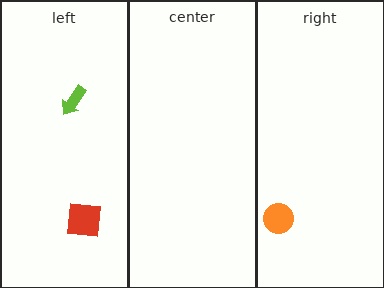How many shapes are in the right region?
1.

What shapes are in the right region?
The orange circle.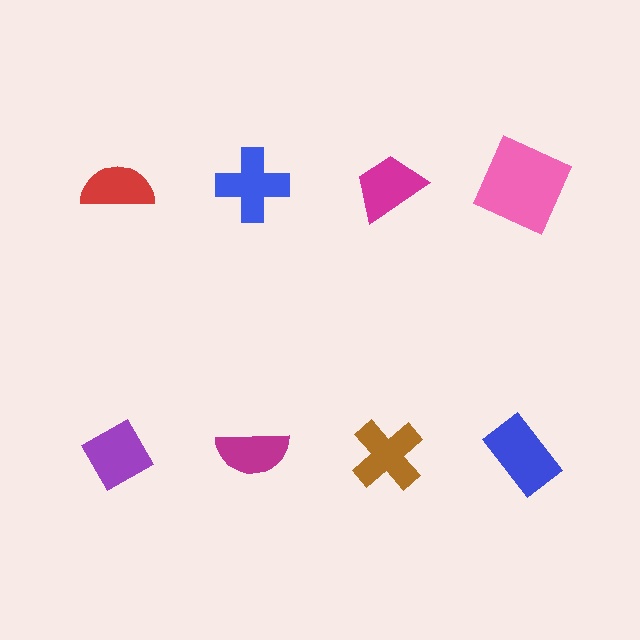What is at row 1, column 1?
A red semicircle.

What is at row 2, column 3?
A brown cross.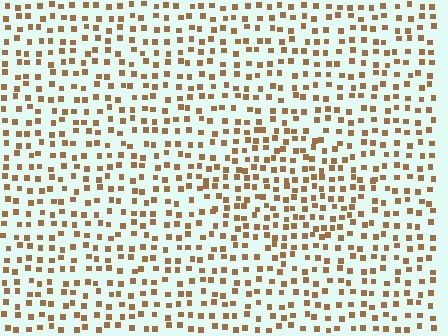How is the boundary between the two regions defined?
The boundary is defined by a change in element density (approximately 1.4x ratio). All elements are the same color, size, and shape.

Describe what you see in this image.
The image contains small brown elements arranged at two different densities. A diamond-shaped region is visible where the elements are more densely packed than the surrounding area.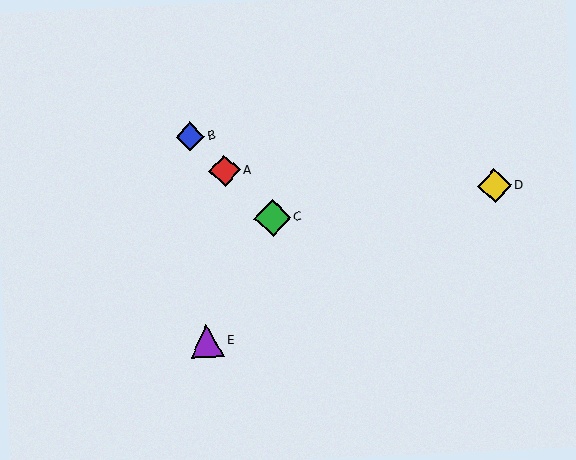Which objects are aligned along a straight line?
Objects A, B, C are aligned along a straight line.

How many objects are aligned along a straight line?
3 objects (A, B, C) are aligned along a straight line.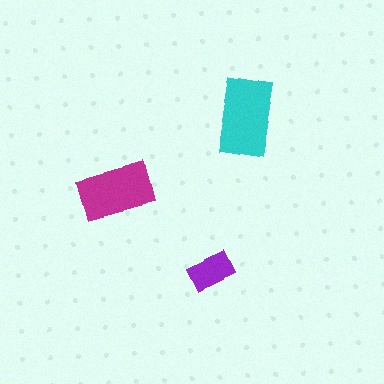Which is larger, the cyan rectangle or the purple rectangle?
The cyan one.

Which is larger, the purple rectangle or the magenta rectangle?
The magenta one.